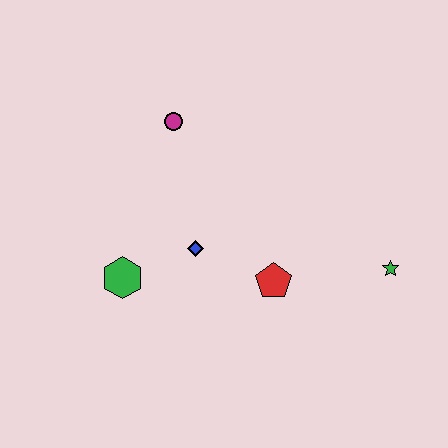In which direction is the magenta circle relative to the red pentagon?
The magenta circle is above the red pentagon.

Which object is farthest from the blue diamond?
The green star is farthest from the blue diamond.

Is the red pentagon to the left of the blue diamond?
No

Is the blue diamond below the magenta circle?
Yes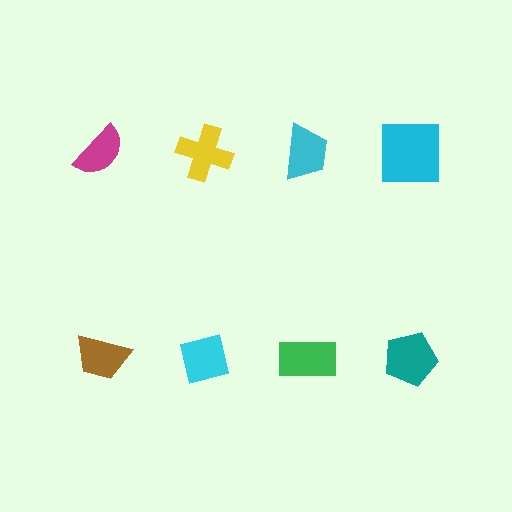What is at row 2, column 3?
A green rectangle.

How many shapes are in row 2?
4 shapes.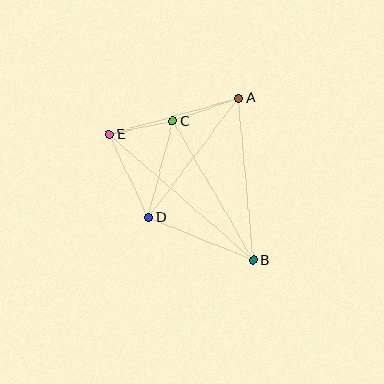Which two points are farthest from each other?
Points B and E are farthest from each other.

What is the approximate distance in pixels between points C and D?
The distance between C and D is approximately 99 pixels.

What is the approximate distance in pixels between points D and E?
The distance between D and E is approximately 92 pixels.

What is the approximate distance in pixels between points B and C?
The distance between B and C is approximately 160 pixels.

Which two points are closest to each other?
Points C and E are closest to each other.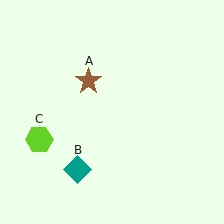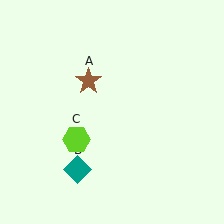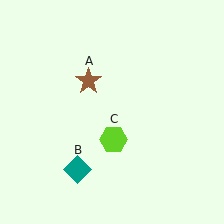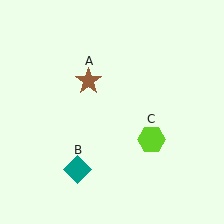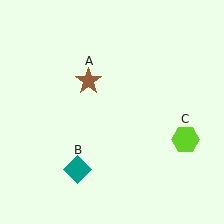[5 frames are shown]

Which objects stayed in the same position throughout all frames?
Brown star (object A) and teal diamond (object B) remained stationary.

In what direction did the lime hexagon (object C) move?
The lime hexagon (object C) moved right.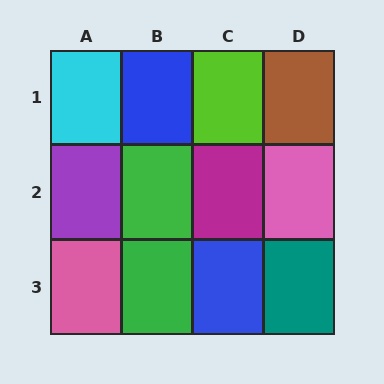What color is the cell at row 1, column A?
Cyan.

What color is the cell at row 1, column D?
Brown.